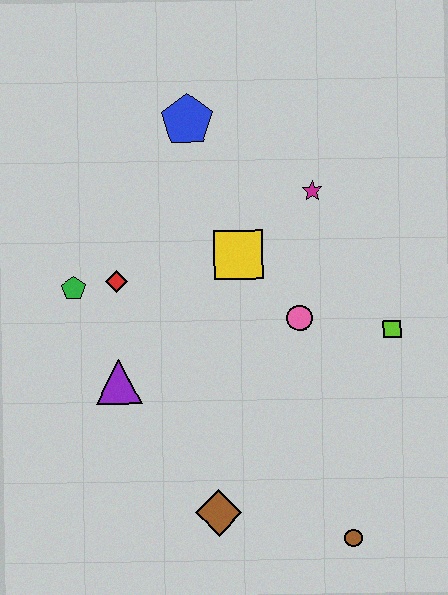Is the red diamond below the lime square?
No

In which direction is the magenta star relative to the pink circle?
The magenta star is above the pink circle.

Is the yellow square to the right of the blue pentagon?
Yes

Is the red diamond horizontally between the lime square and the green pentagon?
Yes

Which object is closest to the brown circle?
The brown diamond is closest to the brown circle.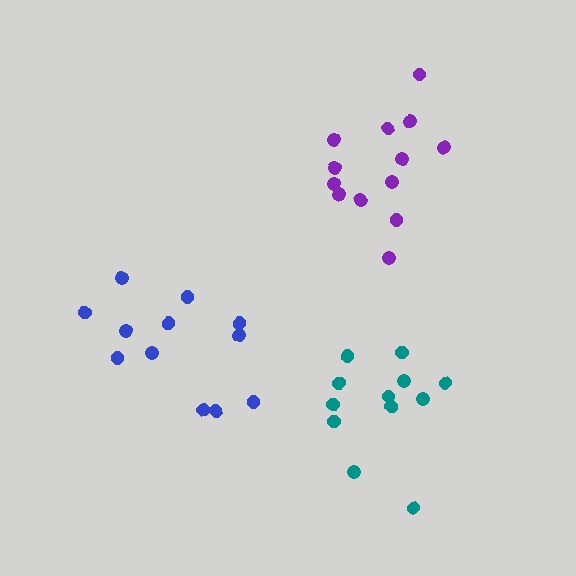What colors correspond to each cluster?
The clusters are colored: blue, purple, teal.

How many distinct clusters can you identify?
There are 3 distinct clusters.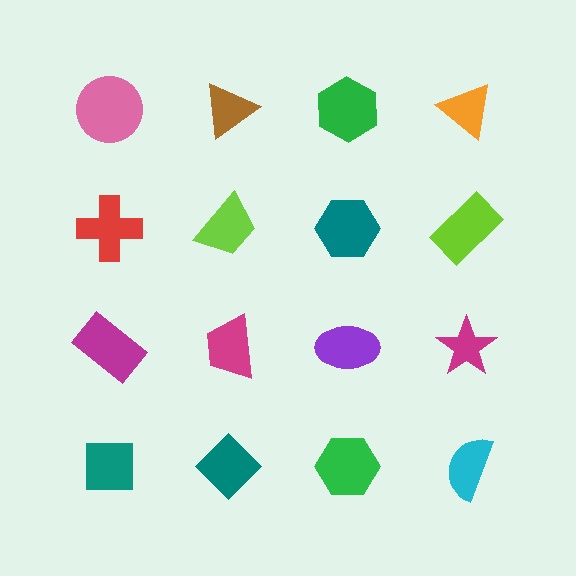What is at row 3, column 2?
A magenta trapezoid.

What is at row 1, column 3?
A green hexagon.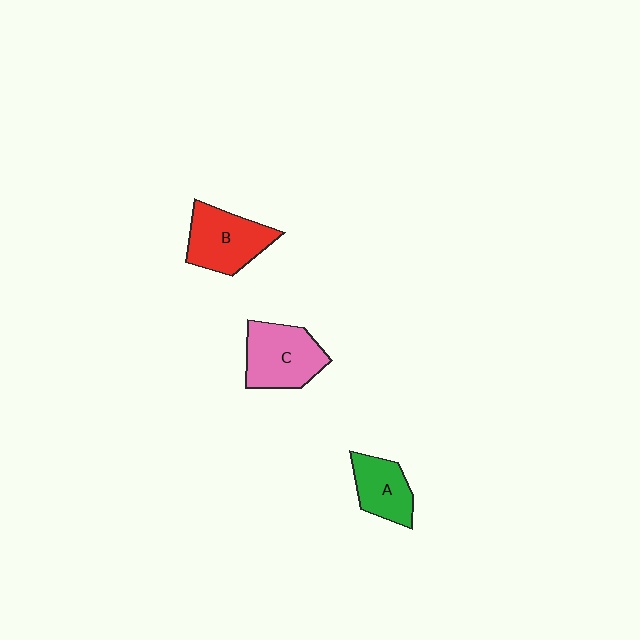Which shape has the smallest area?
Shape A (green).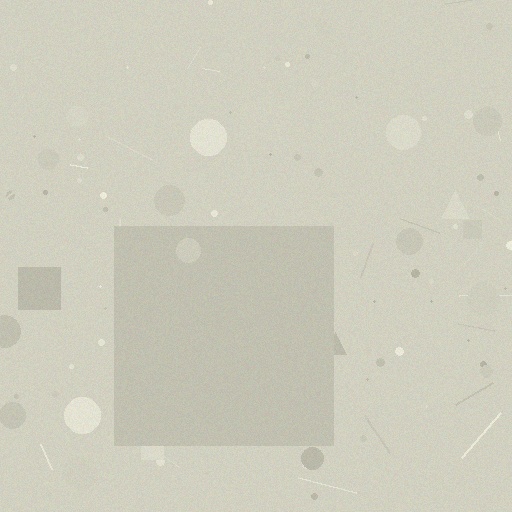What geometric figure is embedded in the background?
A square is embedded in the background.